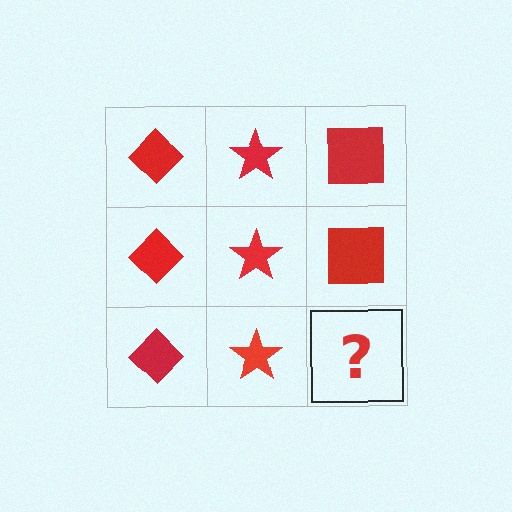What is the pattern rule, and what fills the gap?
The rule is that each column has a consistent shape. The gap should be filled with a red square.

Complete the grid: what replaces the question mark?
The question mark should be replaced with a red square.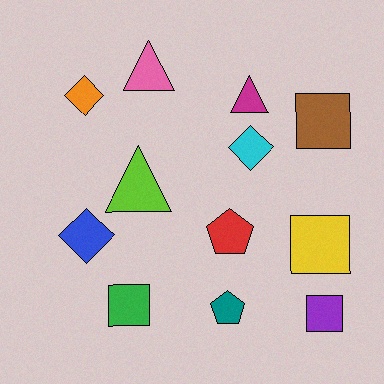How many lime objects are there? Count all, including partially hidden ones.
There is 1 lime object.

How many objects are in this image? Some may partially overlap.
There are 12 objects.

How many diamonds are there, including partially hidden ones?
There are 3 diamonds.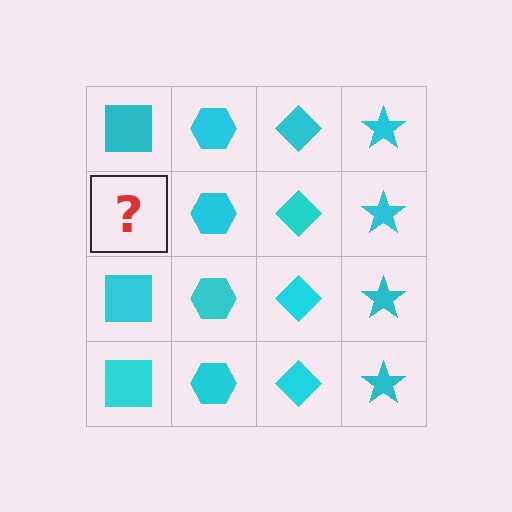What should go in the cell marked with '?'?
The missing cell should contain a cyan square.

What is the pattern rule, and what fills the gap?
The rule is that each column has a consistent shape. The gap should be filled with a cyan square.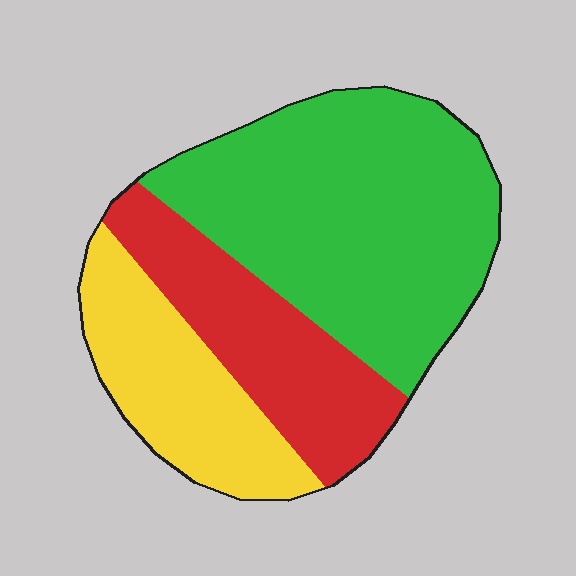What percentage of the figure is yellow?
Yellow covers about 25% of the figure.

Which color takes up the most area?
Green, at roughly 50%.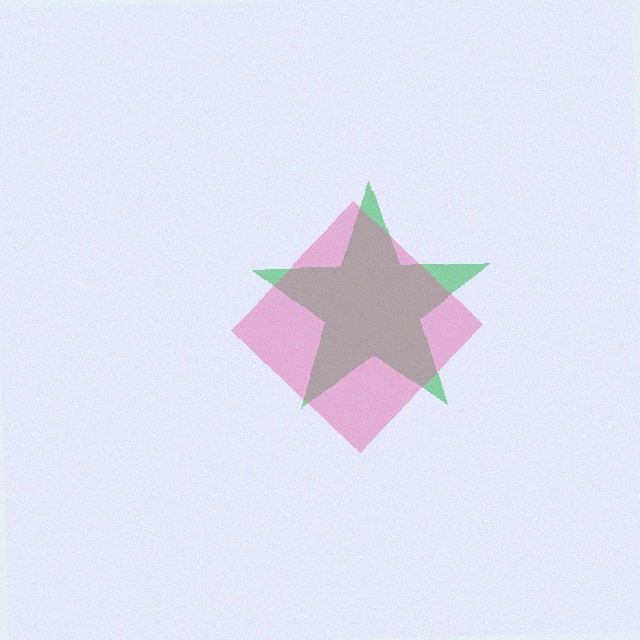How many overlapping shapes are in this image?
There are 2 overlapping shapes in the image.